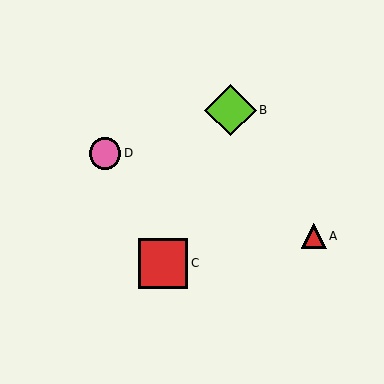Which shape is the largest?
The lime diamond (labeled B) is the largest.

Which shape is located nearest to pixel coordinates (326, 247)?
The red triangle (labeled A) at (314, 236) is nearest to that location.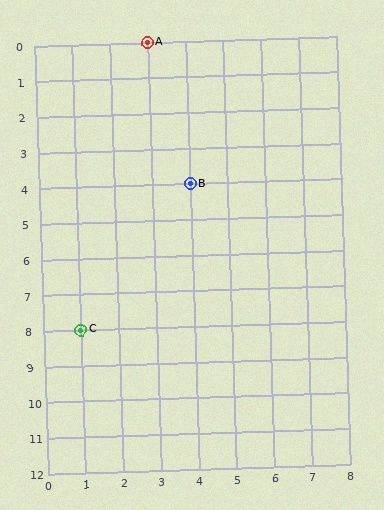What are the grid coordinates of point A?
Point A is at grid coordinates (3, 0).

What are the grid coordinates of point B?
Point B is at grid coordinates (4, 4).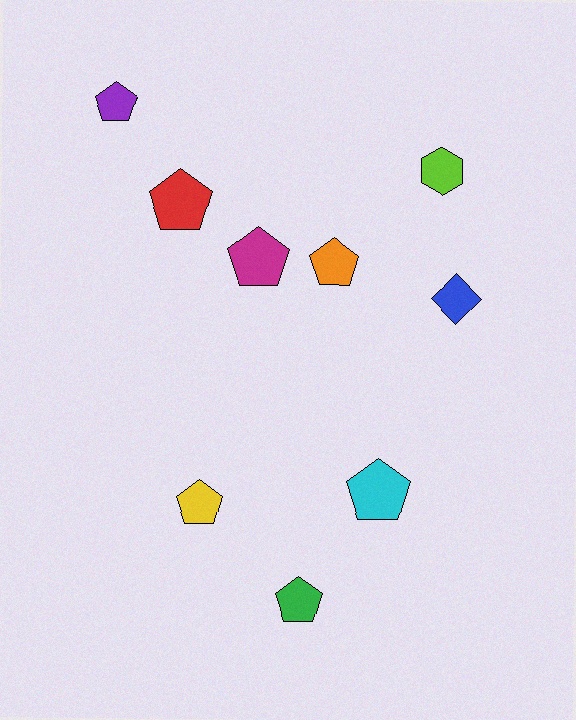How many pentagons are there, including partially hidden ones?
There are 7 pentagons.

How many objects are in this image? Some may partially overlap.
There are 9 objects.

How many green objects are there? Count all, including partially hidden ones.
There is 1 green object.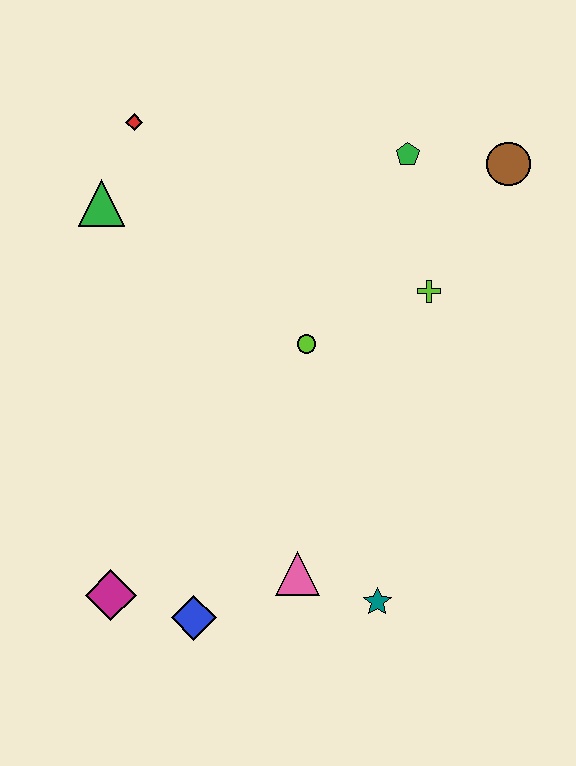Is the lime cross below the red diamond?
Yes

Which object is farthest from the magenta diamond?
The brown circle is farthest from the magenta diamond.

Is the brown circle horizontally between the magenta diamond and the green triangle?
No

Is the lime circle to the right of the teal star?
No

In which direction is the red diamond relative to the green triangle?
The red diamond is above the green triangle.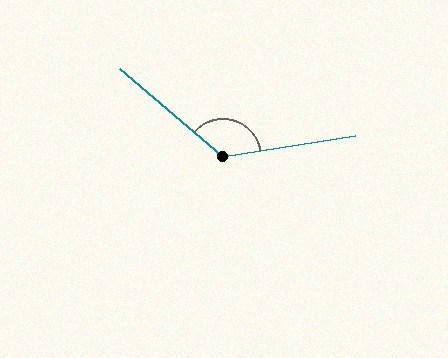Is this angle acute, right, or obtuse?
It is obtuse.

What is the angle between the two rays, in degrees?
Approximately 131 degrees.